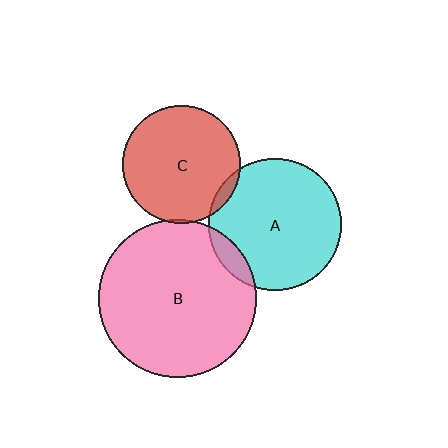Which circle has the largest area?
Circle B (pink).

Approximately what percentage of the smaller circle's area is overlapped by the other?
Approximately 10%.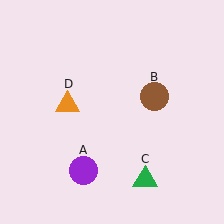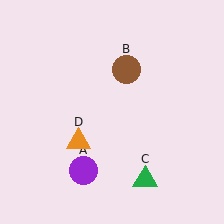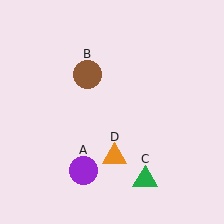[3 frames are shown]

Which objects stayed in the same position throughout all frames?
Purple circle (object A) and green triangle (object C) remained stationary.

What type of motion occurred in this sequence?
The brown circle (object B), orange triangle (object D) rotated counterclockwise around the center of the scene.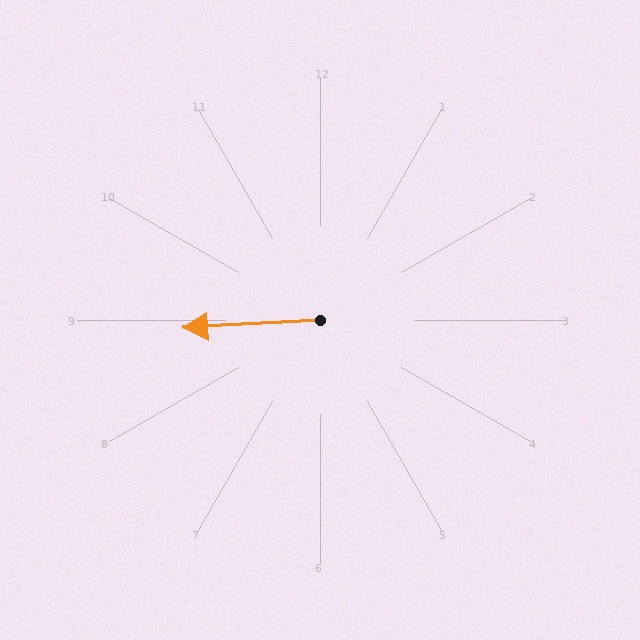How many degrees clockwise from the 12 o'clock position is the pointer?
Approximately 267 degrees.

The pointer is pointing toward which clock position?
Roughly 9 o'clock.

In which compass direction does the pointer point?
West.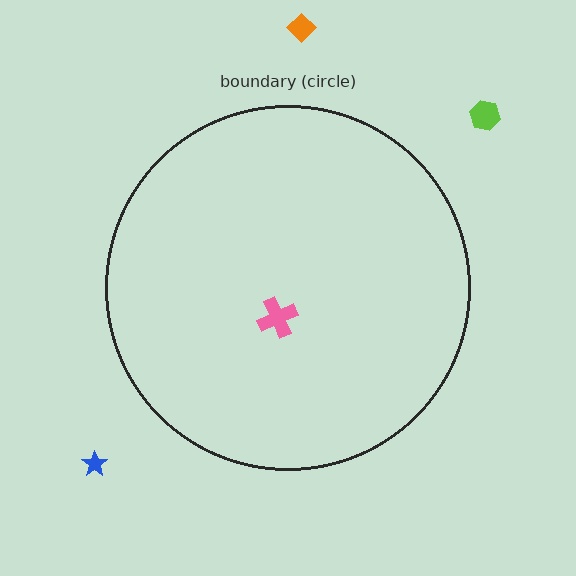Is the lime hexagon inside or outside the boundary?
Outside.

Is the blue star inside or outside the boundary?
Outside.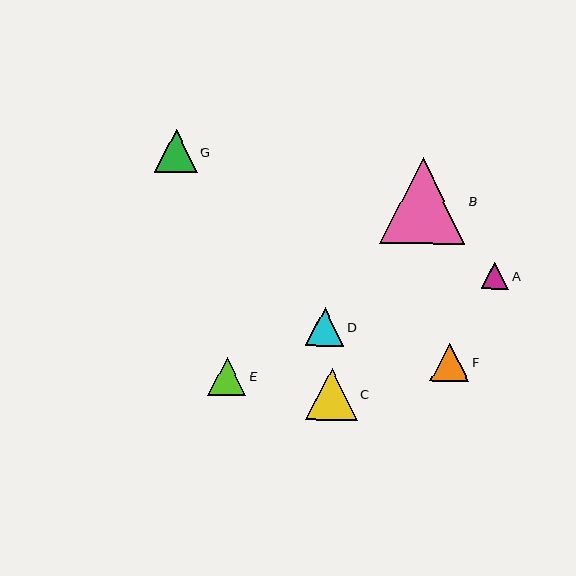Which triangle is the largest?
Triangle B is the largest with a size of approximately 85 pixels.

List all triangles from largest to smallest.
From largest to smallest: B, C, G, D, F, E, A.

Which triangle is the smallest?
Triangle A is the smallest with a size of approximately 27 pixels.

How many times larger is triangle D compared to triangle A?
Triangle D is approximately 1.4 times the size of triangle A.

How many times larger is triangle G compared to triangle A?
Triangle G is approximately 1.6 times the size of triangle A.